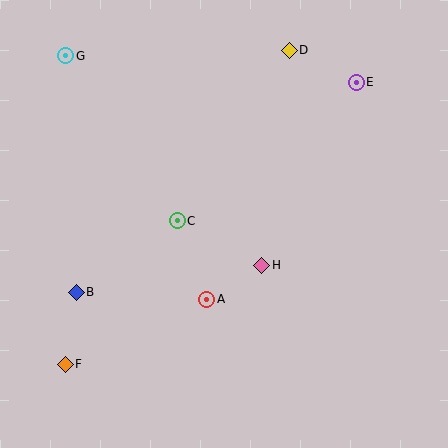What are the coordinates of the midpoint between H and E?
The midpoint between H and E is at (309, 174).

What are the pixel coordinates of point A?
Point A is at (207, 299).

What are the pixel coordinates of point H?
Point H is at (262, 265).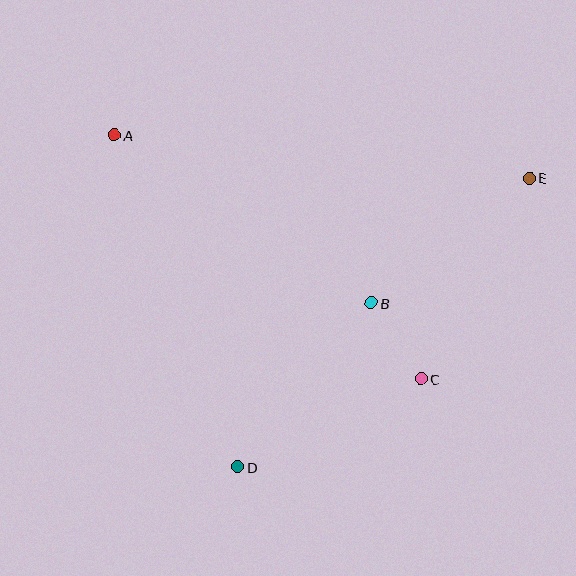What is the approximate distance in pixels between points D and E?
The distance between D and E is approximately 410 pixels.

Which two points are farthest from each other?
Points A and E are farthest from each other.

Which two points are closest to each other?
Points B and C are closest to each other.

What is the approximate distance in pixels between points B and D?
The distance between B and D is approximately 211 pixels.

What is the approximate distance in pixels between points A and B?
The distance between A and B is approximately 306 pixels.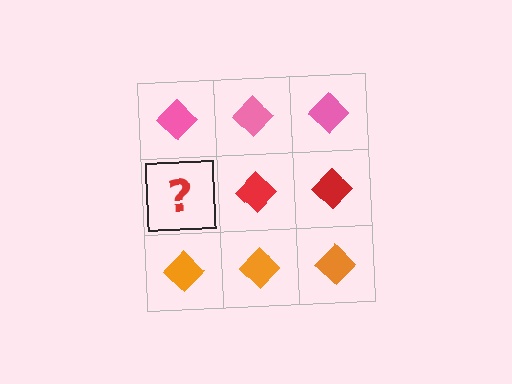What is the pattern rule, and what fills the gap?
The rule is that each row has a consistent color. The gap should be filled with a red diamond.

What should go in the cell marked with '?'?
The missing cell should contain a red diamond.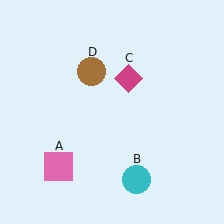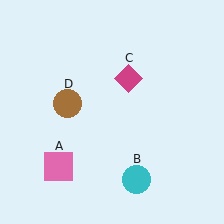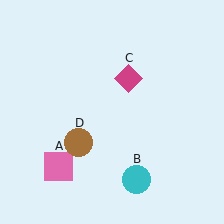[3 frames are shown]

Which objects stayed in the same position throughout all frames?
Pink square (object A) and cyan circle (object B) and magenta diamond (object C) remained stationary.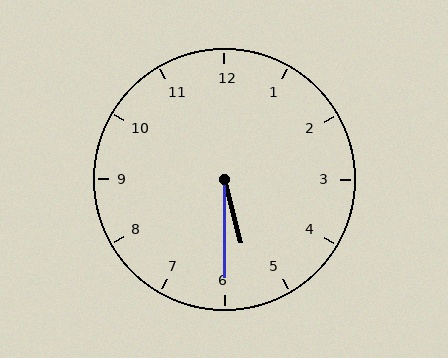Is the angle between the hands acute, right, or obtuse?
It is acute.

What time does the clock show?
5:30.